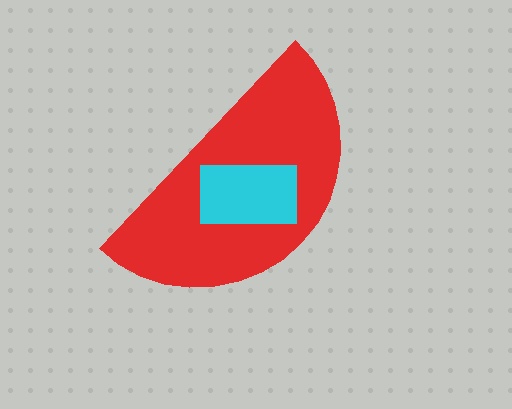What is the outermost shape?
The red semicircle.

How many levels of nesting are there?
2.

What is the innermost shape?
The cyan rectangle.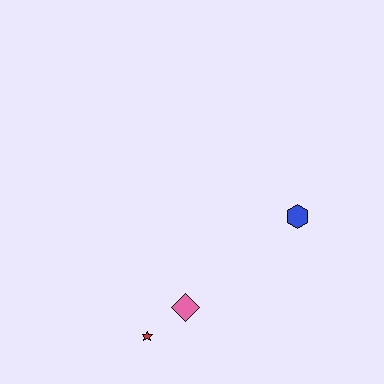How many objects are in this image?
There are 3 objects.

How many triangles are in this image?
There are no triangles.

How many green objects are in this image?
There are no green objects.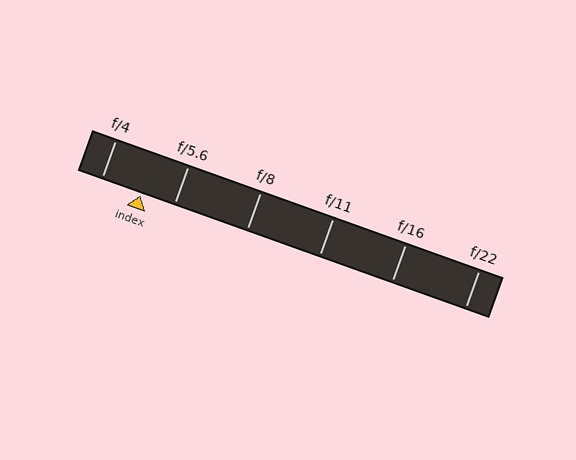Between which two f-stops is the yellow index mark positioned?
The index mark is between f/4 and f/5.6.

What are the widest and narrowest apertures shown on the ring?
The widest aperture shown is f/4 and the narrowest is f/22.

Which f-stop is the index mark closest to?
The index mark is closest to f/5.6.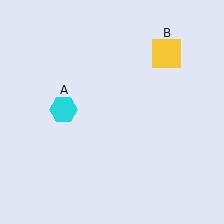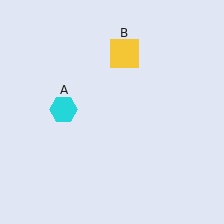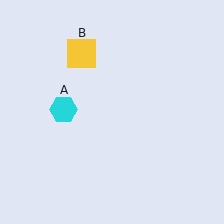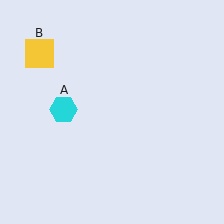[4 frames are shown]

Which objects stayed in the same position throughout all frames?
Cyan hexagon (object A) remained stationary.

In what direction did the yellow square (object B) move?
The yellow square (object B) moved left.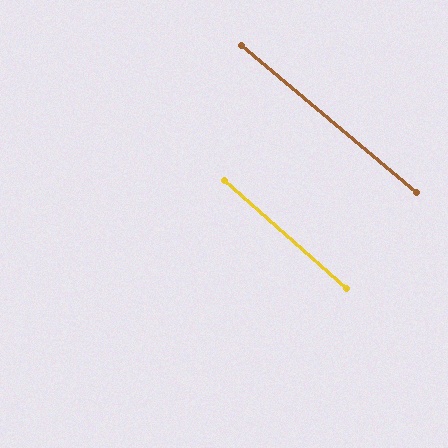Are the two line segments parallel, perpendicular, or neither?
Parallel — their directions differ by only 1.7°.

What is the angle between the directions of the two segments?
Approximately 2 degrees.